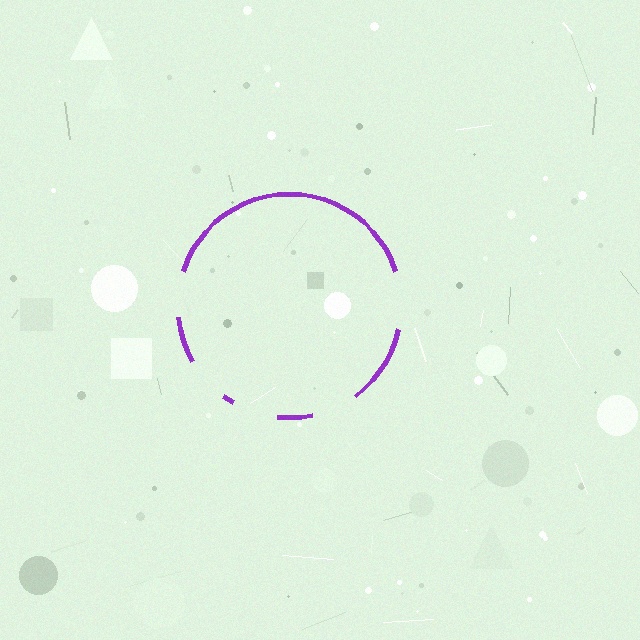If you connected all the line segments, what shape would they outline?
They would outline a circle.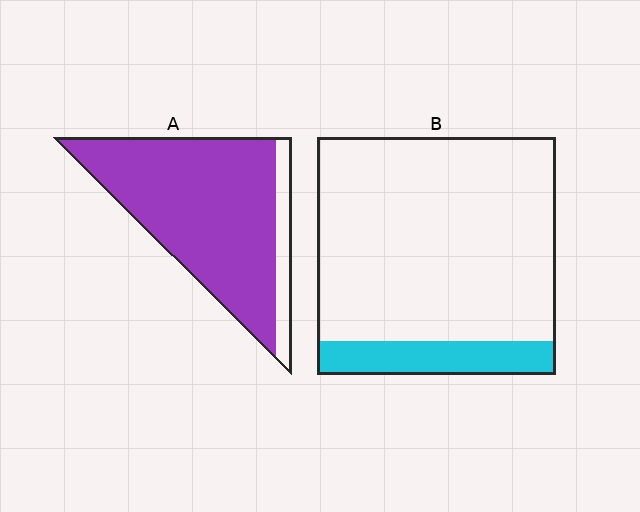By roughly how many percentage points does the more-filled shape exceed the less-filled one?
By roughly 75 percentage points (A over B).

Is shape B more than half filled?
No.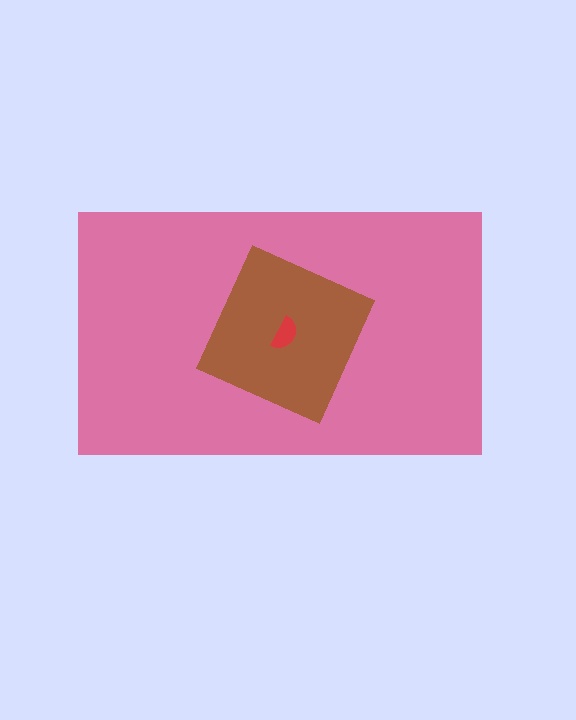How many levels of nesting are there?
3.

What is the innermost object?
The red semicircle.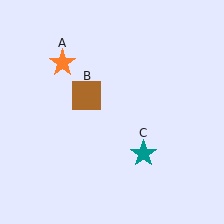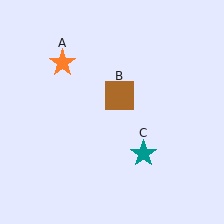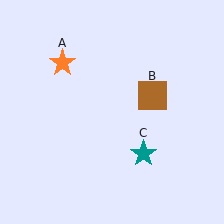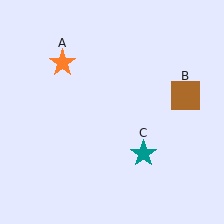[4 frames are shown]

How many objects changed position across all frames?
1 object changed position: brown square (object B).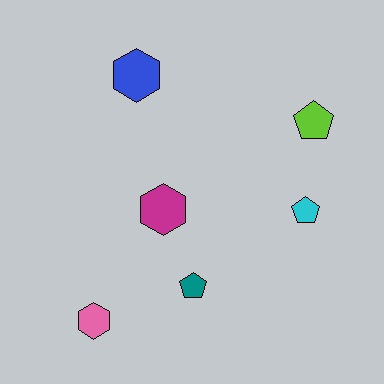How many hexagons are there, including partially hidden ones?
There are 3 hexagons.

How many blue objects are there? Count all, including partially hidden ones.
There is 1 blue object.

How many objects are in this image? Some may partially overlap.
There are 6 objects.